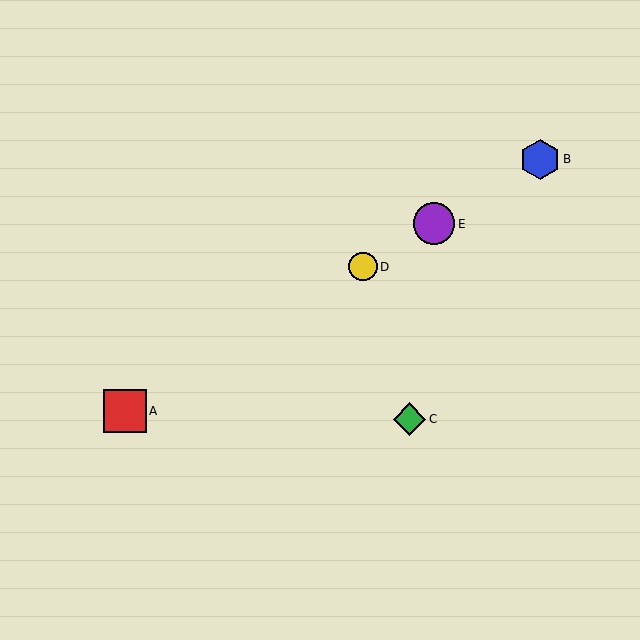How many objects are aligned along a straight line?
4 objects (A, B, D, E) are aligned along a straight line.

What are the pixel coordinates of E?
Object E is at (434, 224).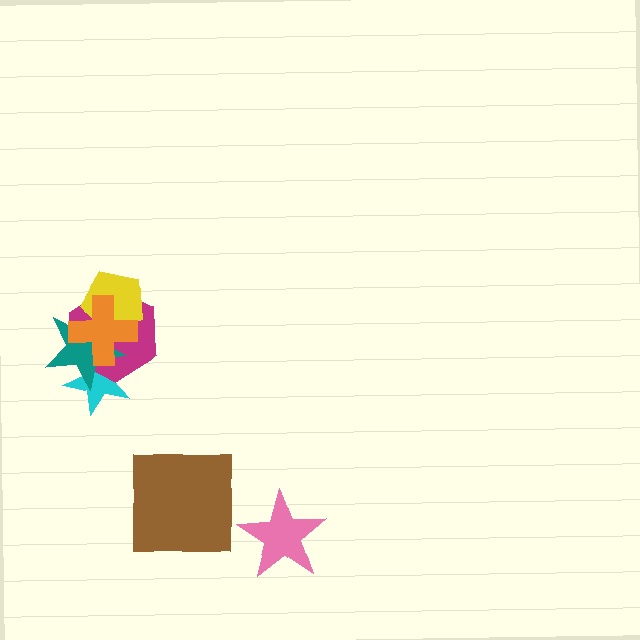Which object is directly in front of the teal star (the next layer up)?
The yellow pentagon is directly in front of the teal star.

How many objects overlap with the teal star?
4 objects overlap with the teal star.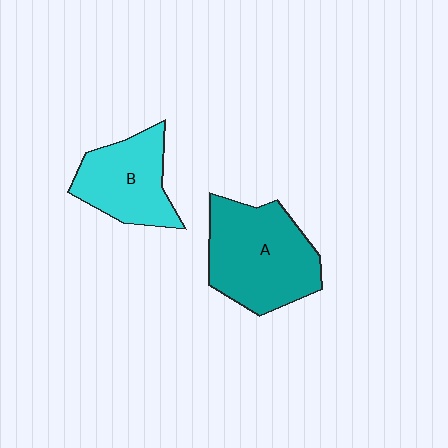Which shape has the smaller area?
Shape B (cyan).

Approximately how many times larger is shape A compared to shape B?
Approximately 1.4 times.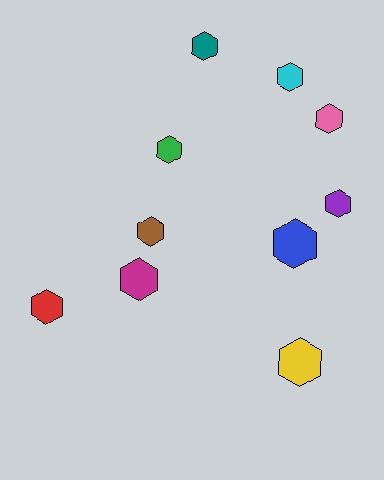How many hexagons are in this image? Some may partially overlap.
There are 10 hexagons.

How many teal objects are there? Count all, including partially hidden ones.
There is 1 teal object.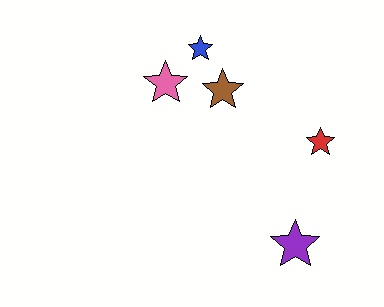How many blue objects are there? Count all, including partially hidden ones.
There is 1 blue object.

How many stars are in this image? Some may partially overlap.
There are 5 stars.